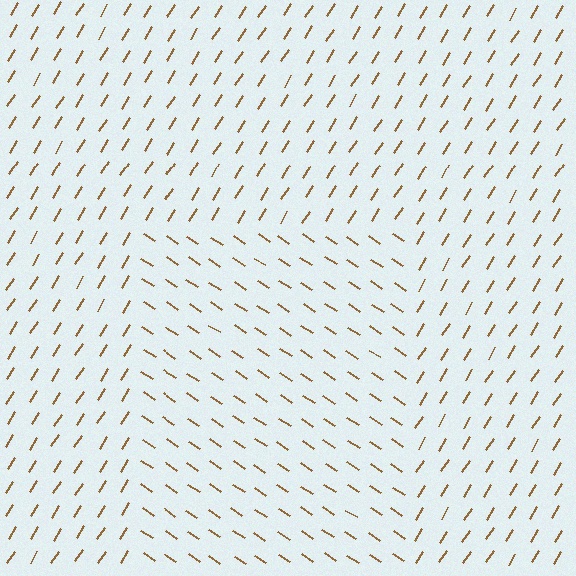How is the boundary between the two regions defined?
The boundary is defined purely by a change in line orientation (approximately 89 degrees difference). All lines are the same color and thickness.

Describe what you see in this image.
The image is filled with small brown line segments. A rectangle region in the image has lines oriented differently from the surrounding lines, creating a visible texture boundary.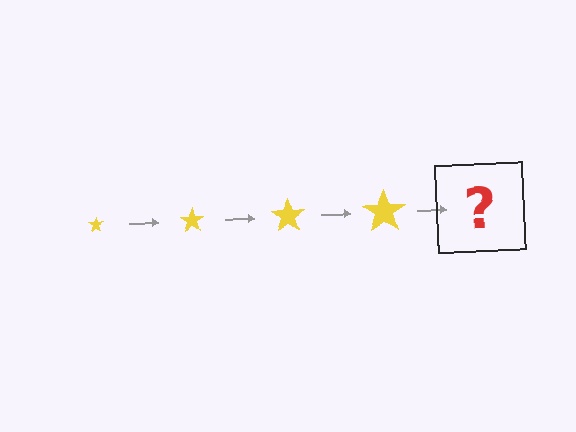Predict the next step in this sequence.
The next step is a yellow star, larger than the previous one.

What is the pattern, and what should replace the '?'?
The pattern is that the star gets progressively larger each step. The '?' should be a yellow star, larger than the previous one.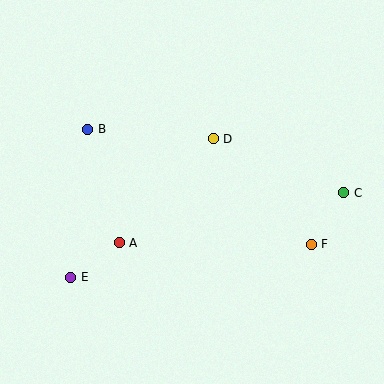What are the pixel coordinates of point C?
Point C is at (344, 193).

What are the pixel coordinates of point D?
Point D is at (213, 139).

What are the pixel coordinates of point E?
Point E is at (71, 277).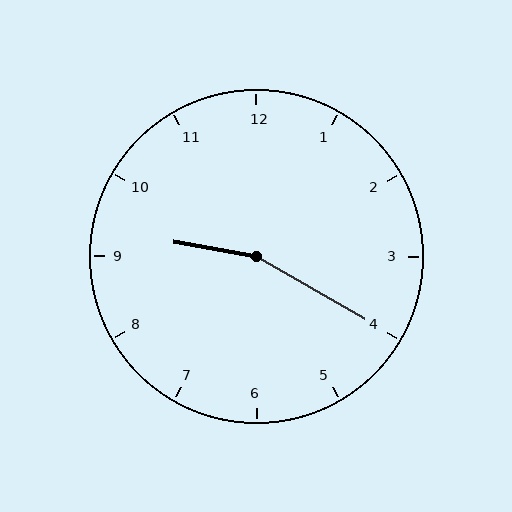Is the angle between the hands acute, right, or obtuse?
It is obtuse.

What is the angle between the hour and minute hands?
Approximately 160 degrees.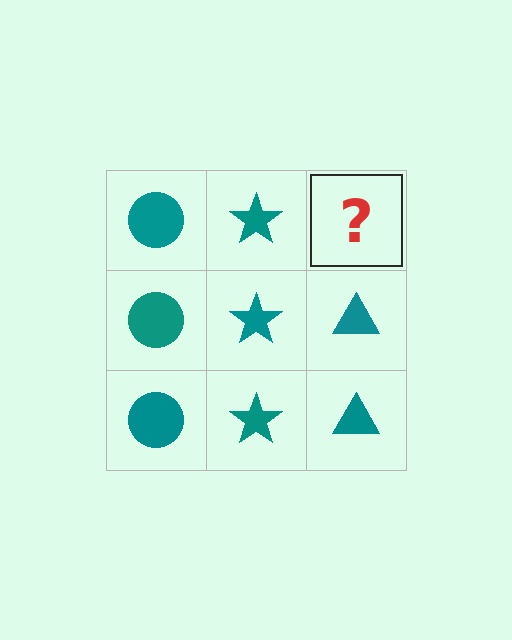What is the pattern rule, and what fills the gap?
The rule is that each column has a consistent shape. The gap should be filled with a teal triangle.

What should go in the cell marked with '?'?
The missing cell should contain a teal triangle.